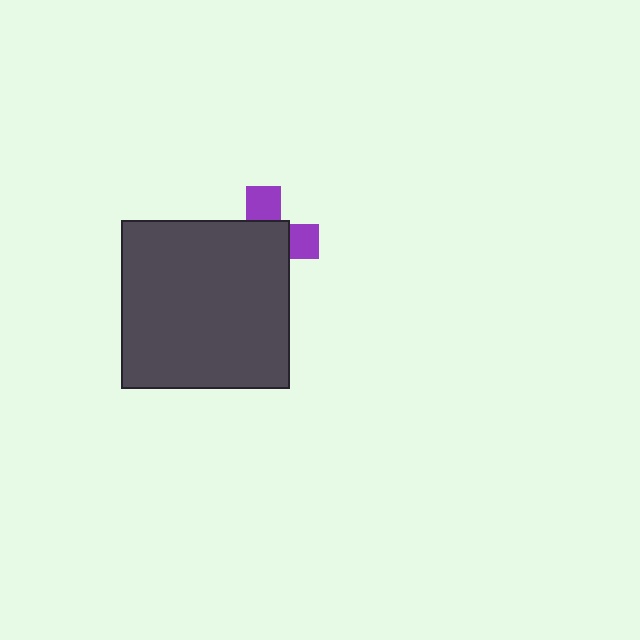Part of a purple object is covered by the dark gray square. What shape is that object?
It is a cross.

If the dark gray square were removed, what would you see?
You would see the complete purple cross.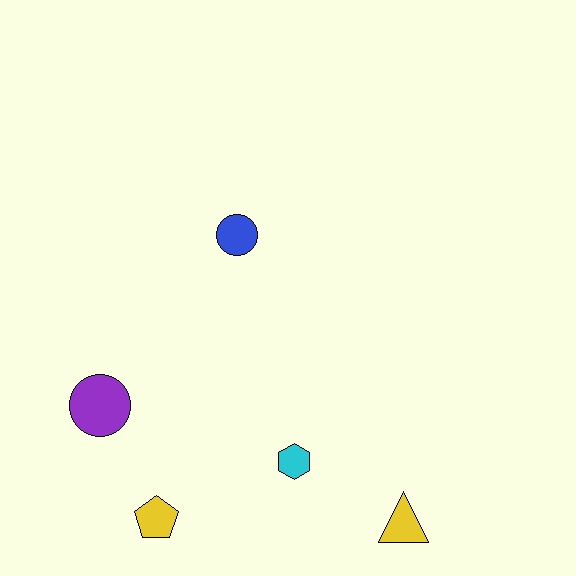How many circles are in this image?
There are 2 circles.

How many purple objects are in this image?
There is 1 purple object.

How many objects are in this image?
There are 5 objects.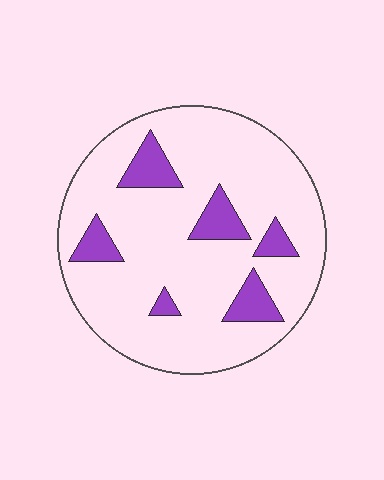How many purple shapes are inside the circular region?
6.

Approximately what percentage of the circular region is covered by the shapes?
Approximately 15%.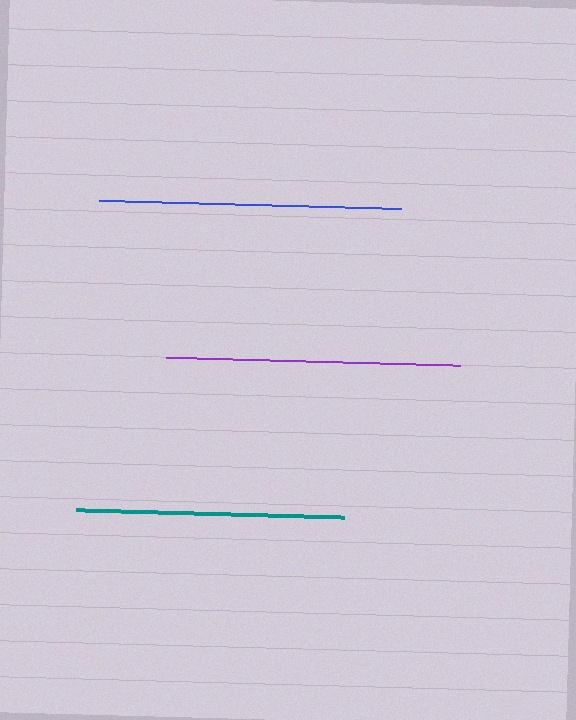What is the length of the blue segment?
The blue segment is approximately 302 pixels long.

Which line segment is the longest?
The blue line is the longest at approximately 302 pixels.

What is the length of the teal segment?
The teal segment is approximately 268 pixels long.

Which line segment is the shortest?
The teal line is the shortest at approximately 268 pixels.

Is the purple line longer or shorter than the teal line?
The purple line is longer than the teal line.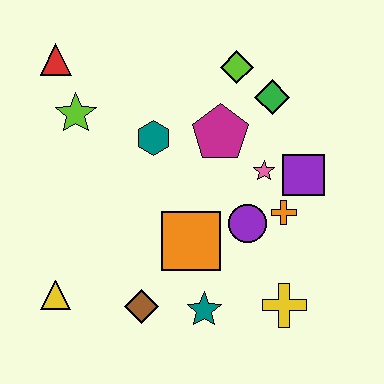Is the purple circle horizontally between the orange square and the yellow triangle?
No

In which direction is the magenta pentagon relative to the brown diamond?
The magenta pentagon is above the brown diamond.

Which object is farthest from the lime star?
The yellow cross is farthest from the lime star.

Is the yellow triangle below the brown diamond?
No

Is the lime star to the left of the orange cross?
Yes